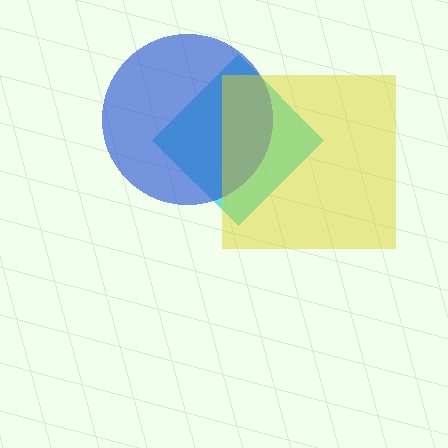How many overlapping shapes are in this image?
There are 3 overlapping shapes in the image.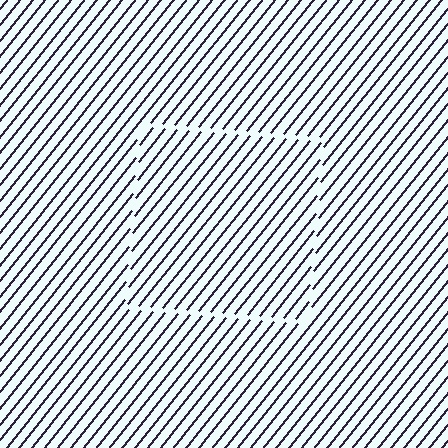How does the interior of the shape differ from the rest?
The interior of the shape contains the same grating, shifted by half a period — the contour is defined by the phase discontinuity where line-ends from the inner and outer gratings abut.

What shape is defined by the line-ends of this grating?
An illusory square. The interior of the shape contains the same grating, shifted by half a period — the contour is defined by the phase discontinuity where line-ends from the inner and outer gratings abut.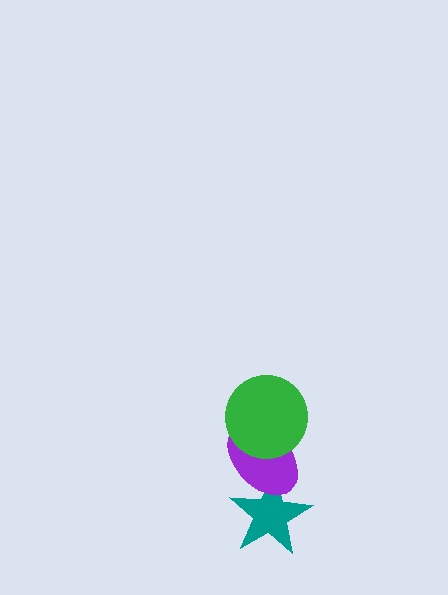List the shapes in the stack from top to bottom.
From top to bottom: the green circle, the purple ellipse, the teal star.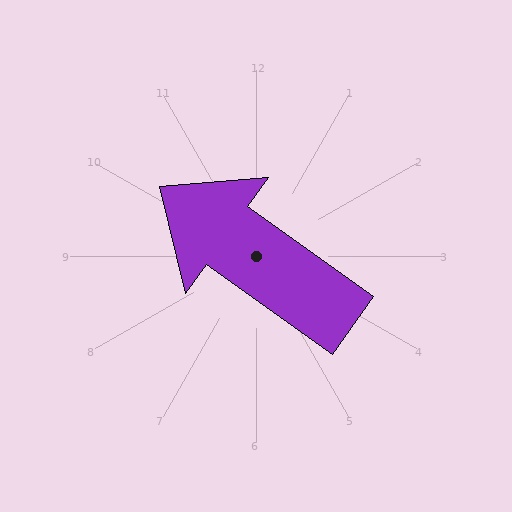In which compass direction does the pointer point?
Northwest.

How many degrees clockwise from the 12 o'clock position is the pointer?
Approximately 306 degrees.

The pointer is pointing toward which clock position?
Roughly 10 o'clock.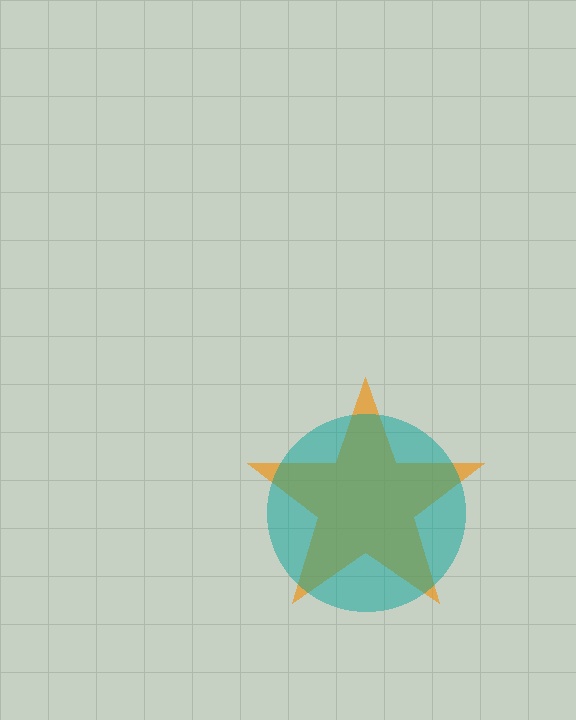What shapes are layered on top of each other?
The layered shapes are: an orange star, a teal circle.